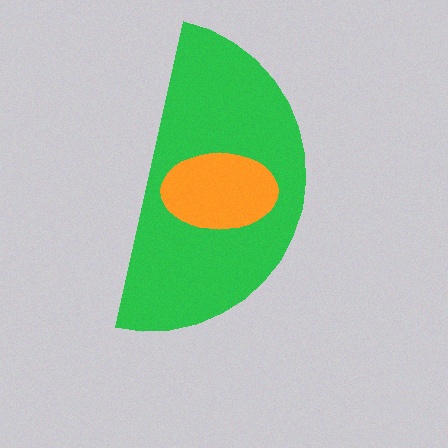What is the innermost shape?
The orange ellipse.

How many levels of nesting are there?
2.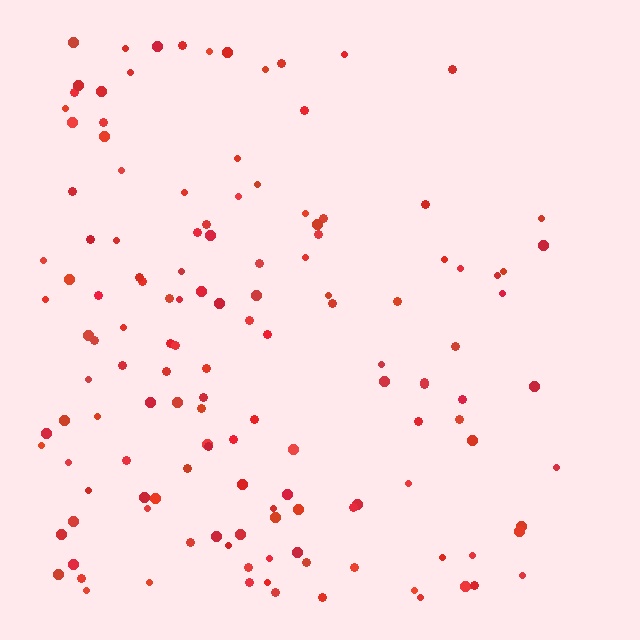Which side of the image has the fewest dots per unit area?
The right.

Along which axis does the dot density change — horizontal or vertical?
Horizontal.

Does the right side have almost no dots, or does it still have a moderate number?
Still a moderate number, just noticeably fewer than the left.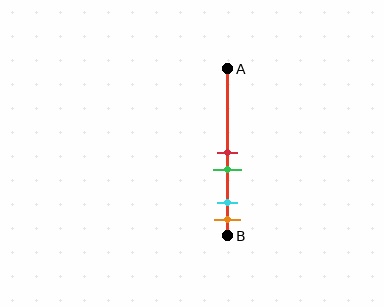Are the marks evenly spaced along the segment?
No, the marks are not evenly spaced.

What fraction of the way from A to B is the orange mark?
The orange mark is approximately 90% (0.9) of the way from A to B.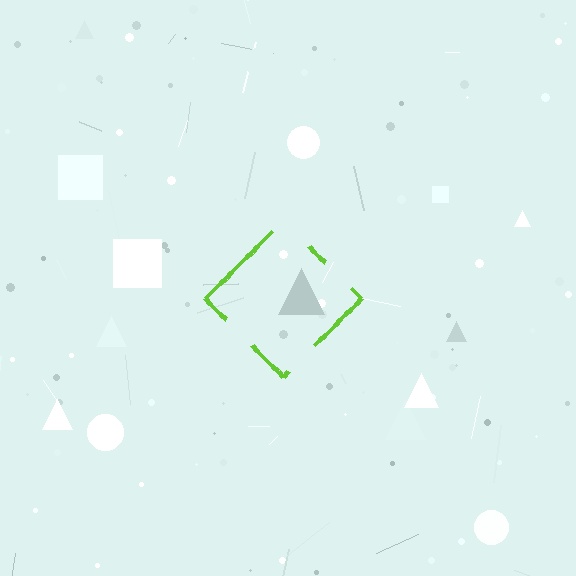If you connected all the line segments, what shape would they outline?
They would outline a diamond.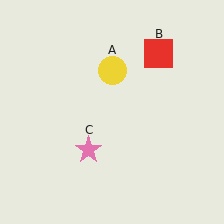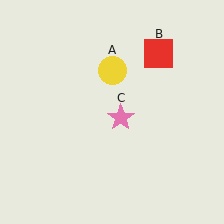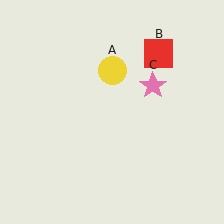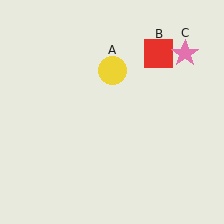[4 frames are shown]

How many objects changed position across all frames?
1 object changed position: pink star (object C).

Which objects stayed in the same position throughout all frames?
Yellow circle (object A) and red square (object B) remained stationary.